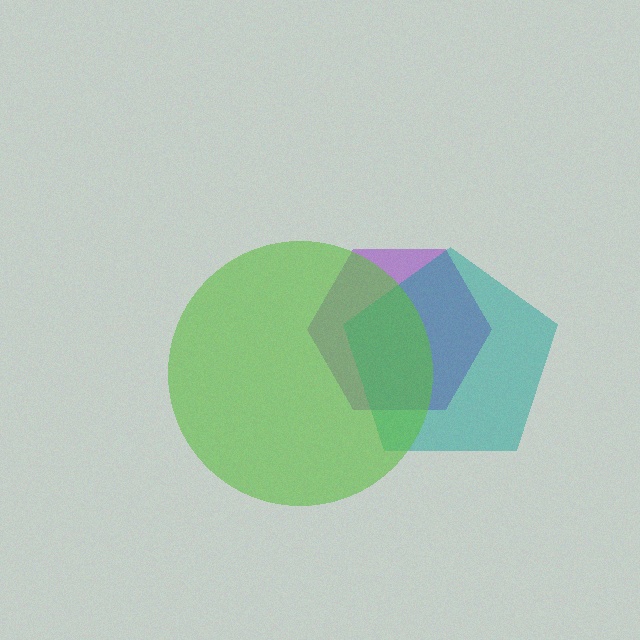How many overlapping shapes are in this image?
There are 3 overlapping shapes in the image.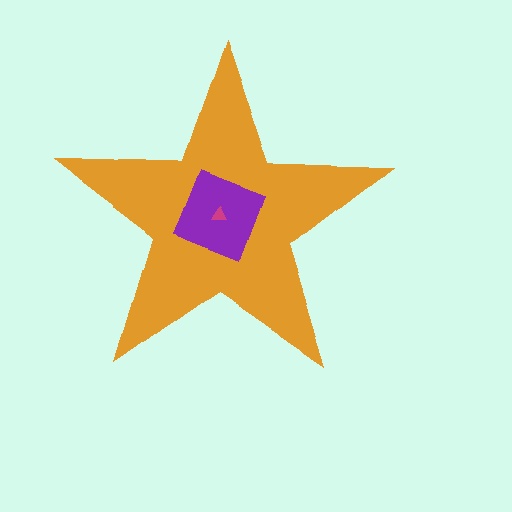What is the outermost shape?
The orange star.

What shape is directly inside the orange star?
The purple square.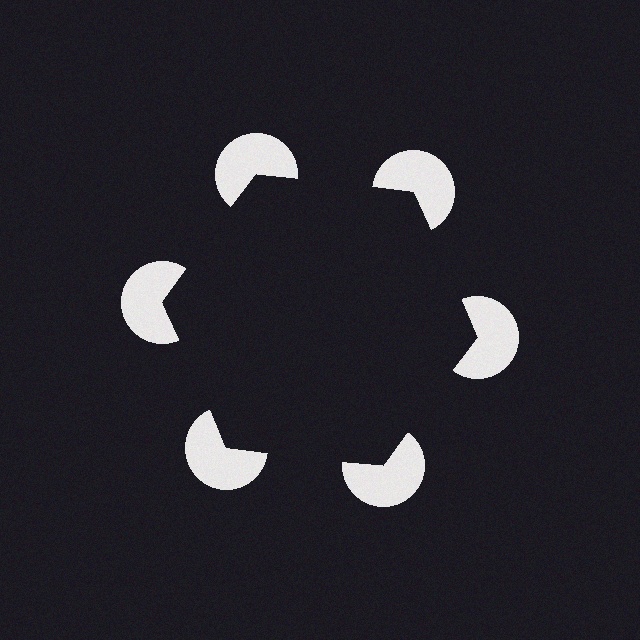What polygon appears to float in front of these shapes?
An illusory hexagon — its edges are inferred from the aligned wedge cuts in the pac-man discs, not physically drawn.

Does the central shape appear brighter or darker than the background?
It typically appears slightly darker than the background, even though no actual brightness change is drawn.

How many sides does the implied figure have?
6 sides.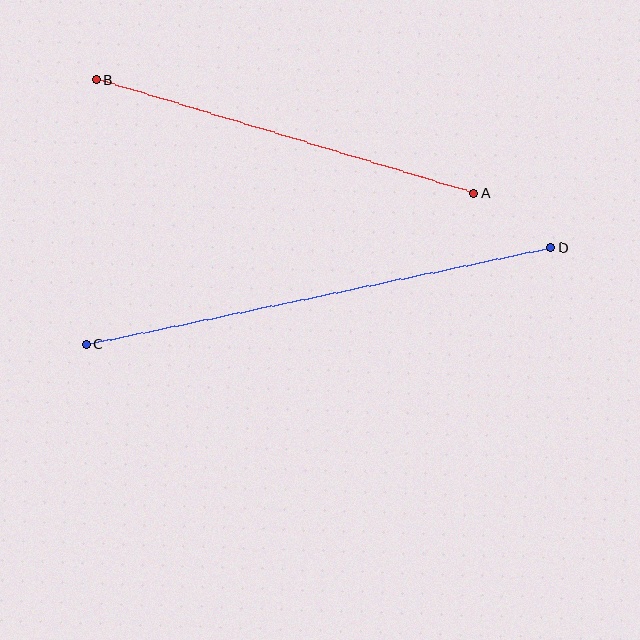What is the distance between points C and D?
The distance is approximately 475 pixels.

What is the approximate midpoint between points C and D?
The midpoint is at approximately (319, 296) pixels.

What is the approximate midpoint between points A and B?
The midpoint is at approximately (285, 136) pixels.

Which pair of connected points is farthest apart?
Points C and D are farthest apart.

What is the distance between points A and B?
The distance is approximately 393 pixels.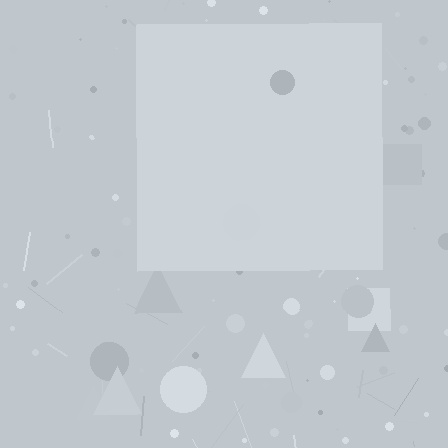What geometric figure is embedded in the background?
A square is embedded in the background.